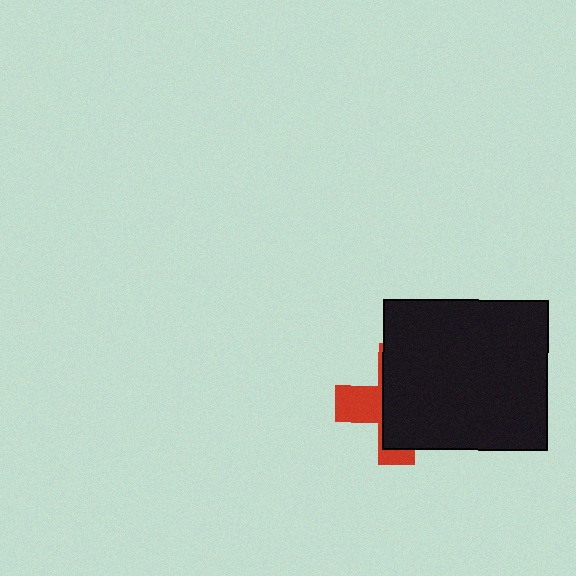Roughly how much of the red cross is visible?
A small part of it is visible (roughly 34%).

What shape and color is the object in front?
The object in front is a black rectangle.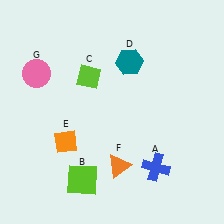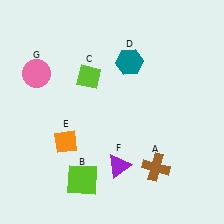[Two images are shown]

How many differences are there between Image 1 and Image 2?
There are 2 differences between the two images.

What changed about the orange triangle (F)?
In Image 1, F is orange. In Image 2, it changed to purple.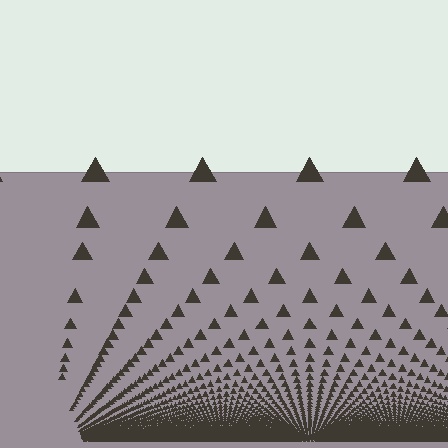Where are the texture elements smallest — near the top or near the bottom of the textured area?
Near the bottom.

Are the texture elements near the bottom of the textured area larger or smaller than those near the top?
Smaller. The gradient is inverted — elements near the bottom are smaller and denser.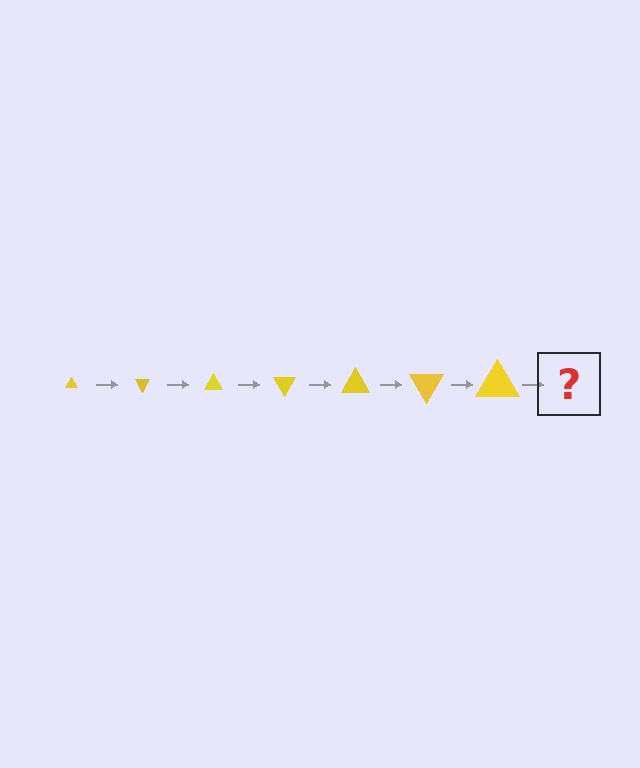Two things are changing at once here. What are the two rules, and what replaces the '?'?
The two rules are that the triangle grows larger each step and it rotates 60 degrees each step. The '?' should be a triangle, larger than the previous one and rotated 420 degrees from the start.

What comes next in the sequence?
The next element should be a triangle, larger than the previous one and rotated 420 degrees from the start.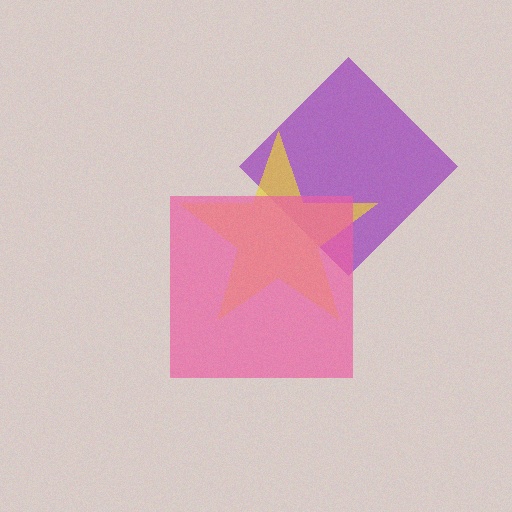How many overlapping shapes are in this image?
There are 3 overlapping shapes in the image.